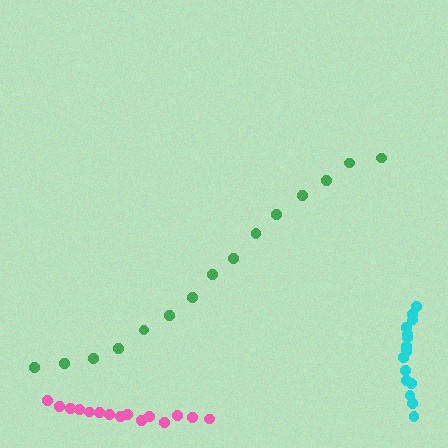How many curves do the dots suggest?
There are 3 distinct paths.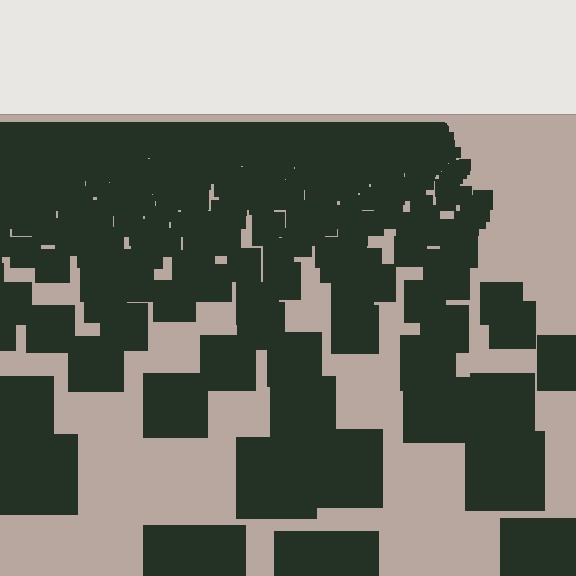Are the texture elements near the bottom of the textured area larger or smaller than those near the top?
Larger. Near the bottom, elements are closer to the viewer and appear at a bigger on-screen size.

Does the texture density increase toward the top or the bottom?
Density increases toward the top.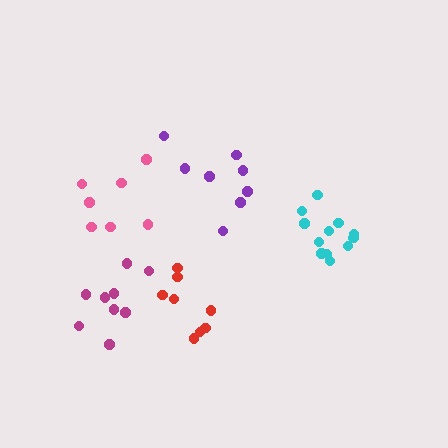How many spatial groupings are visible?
There are 5 spatial groupings.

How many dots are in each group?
Group 1: 9 dots, Group 2: 8 dots, Group 3: 12 dots, Group 4: 8 dots, Group 5: 7 dots (44 total).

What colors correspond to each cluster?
The clusters are colored: magenta, purple, cyan, red, pink.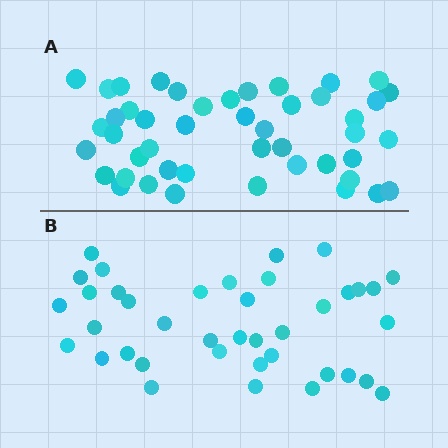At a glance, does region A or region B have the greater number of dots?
Region A (the top region) has more dots.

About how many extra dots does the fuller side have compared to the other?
Region A has roughly 8 or so more dots than region B.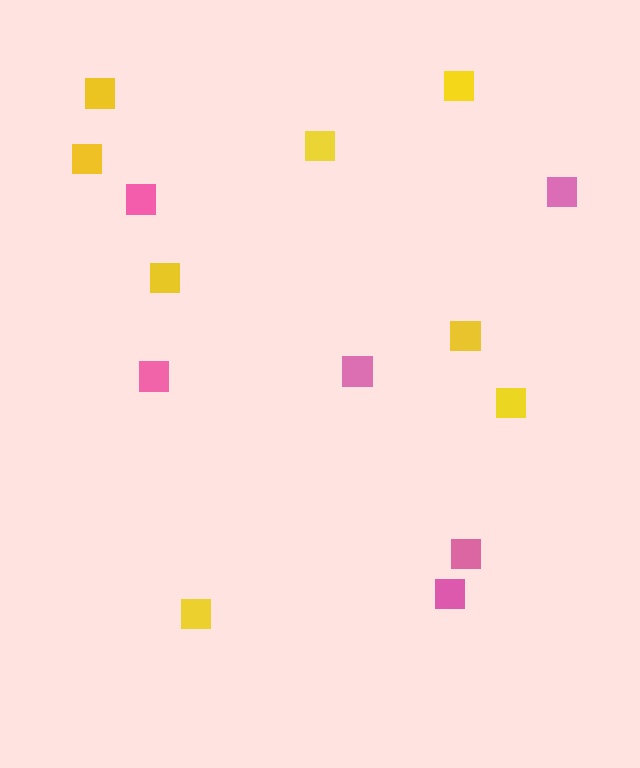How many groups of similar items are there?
There are 2 groups: one group of pink squares (6) and one group of yellow squares (8).